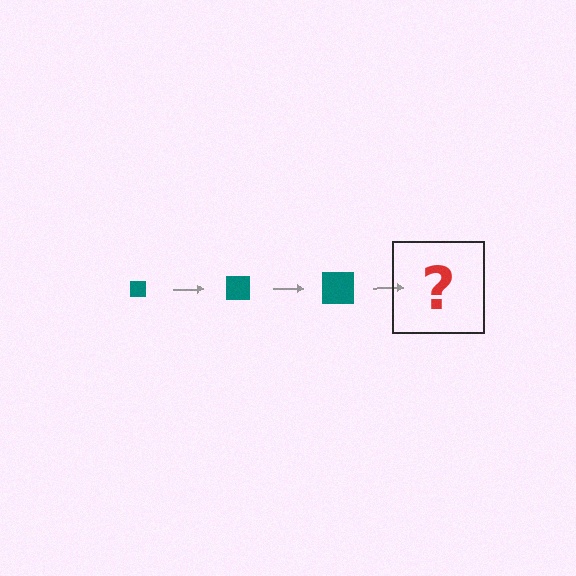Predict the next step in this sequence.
The next step is a teal square, larger than the previous one.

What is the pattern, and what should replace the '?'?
The pattern is that the square gets progressively larger each step. The '?' should be a teal square, larger than the previous one.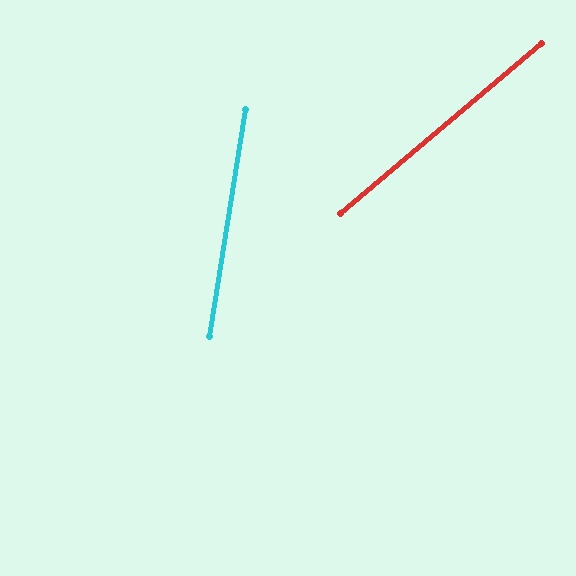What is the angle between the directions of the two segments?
Approximately 41 degrees.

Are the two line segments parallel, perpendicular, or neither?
Neither parallel nor perpendicular — they differ by about 41°.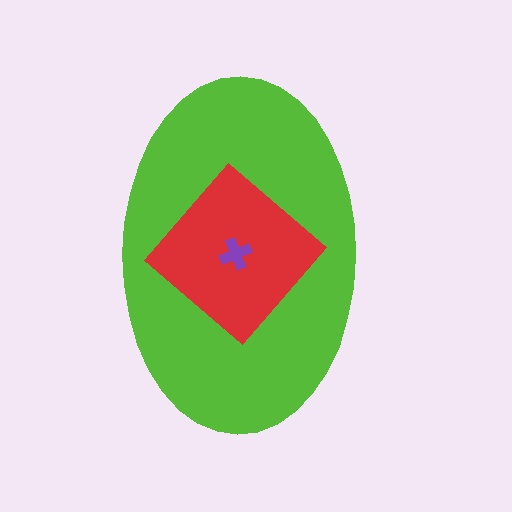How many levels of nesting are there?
3.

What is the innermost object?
The purple cross.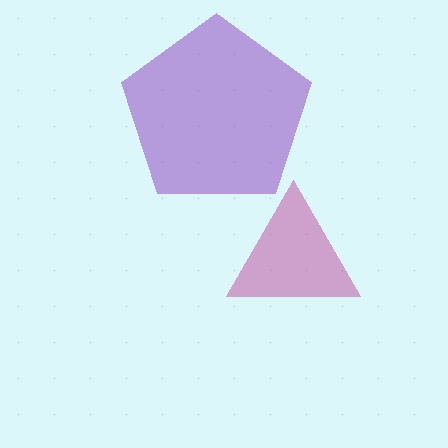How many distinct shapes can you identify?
There are 2 distinct shapes: a purple pentagon, a magenta triangle.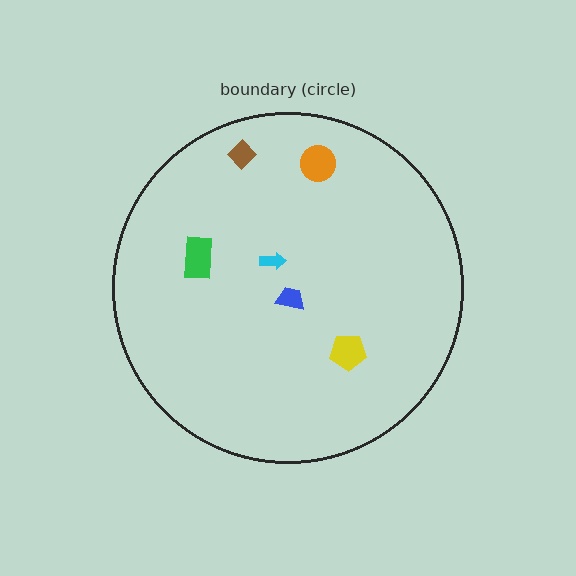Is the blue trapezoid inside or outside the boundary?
Inside.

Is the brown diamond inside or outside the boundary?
Inside.